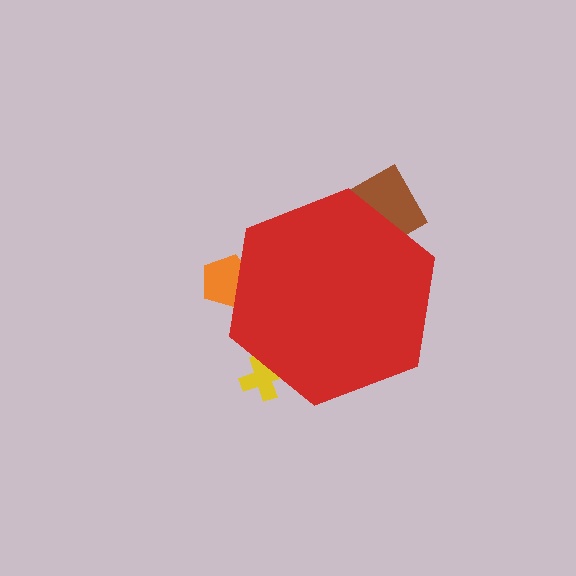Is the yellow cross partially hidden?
Yes, the yellow cross is partially hidden behind the red hexagon.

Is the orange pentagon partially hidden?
Yes, the orange pentagon is partially hidden behind the red hexagon.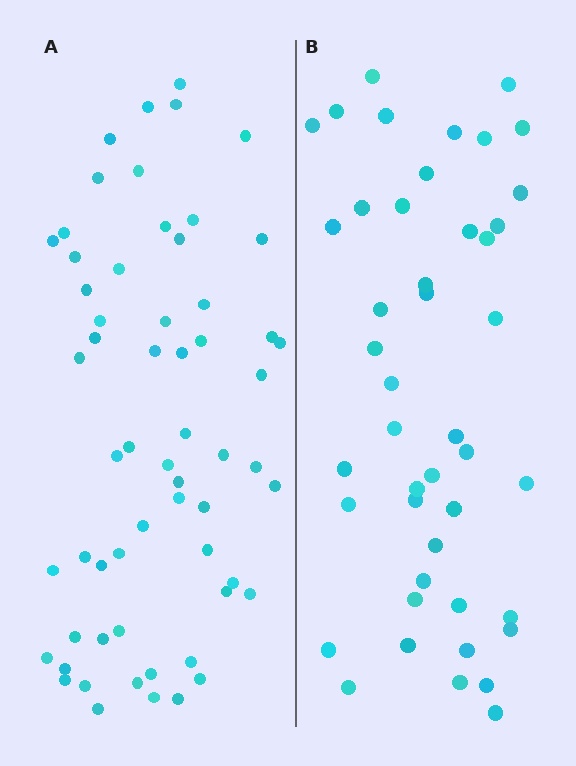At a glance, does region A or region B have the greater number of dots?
Region A (the left region) has more dots.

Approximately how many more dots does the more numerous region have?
Region A has approximately 15 more dots than region B.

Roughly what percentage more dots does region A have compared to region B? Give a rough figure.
About 35% more.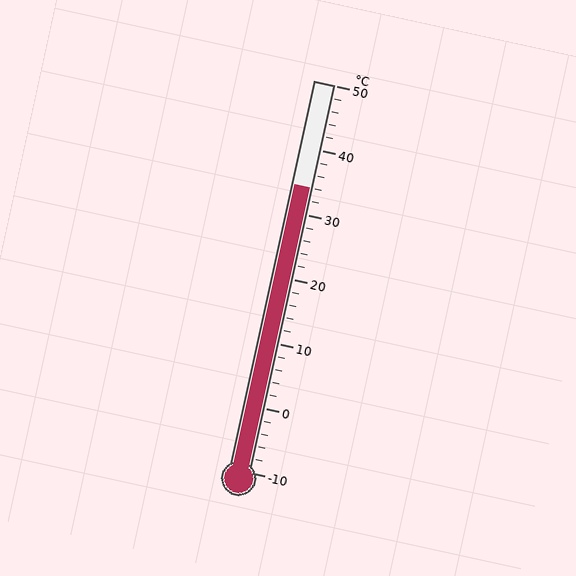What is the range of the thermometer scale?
The thermometer scale ranges from -10°C to 50°C.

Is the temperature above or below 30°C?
The temperature is above 30°C.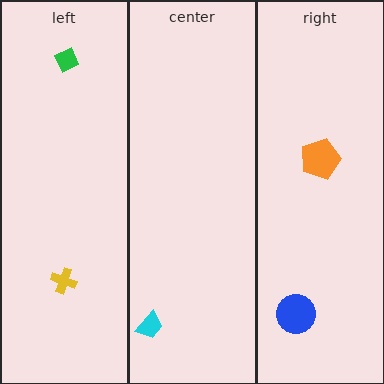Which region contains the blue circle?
The right region.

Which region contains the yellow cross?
The left region.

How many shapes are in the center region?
1.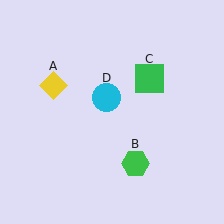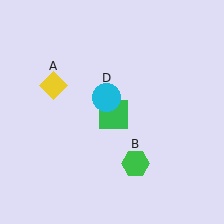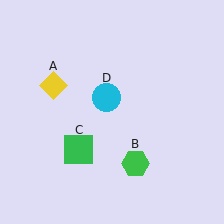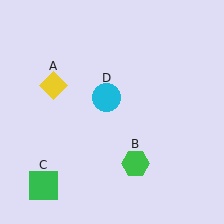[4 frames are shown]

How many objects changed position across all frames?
1 object changed position: green square (object C).